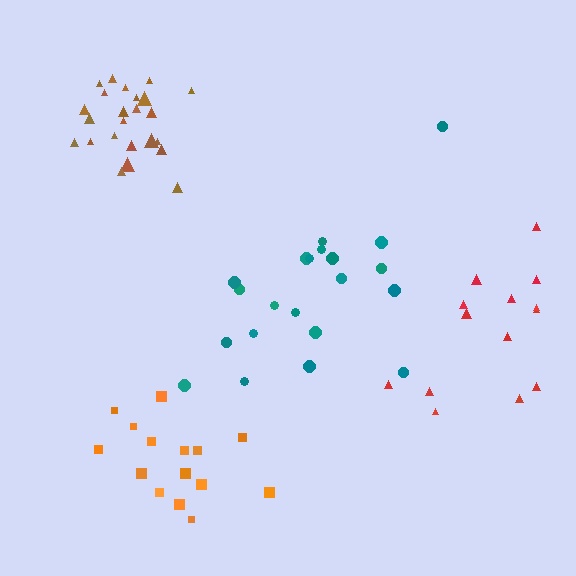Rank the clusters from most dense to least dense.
brown, orange, teal, red.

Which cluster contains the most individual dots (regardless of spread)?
Brown (24).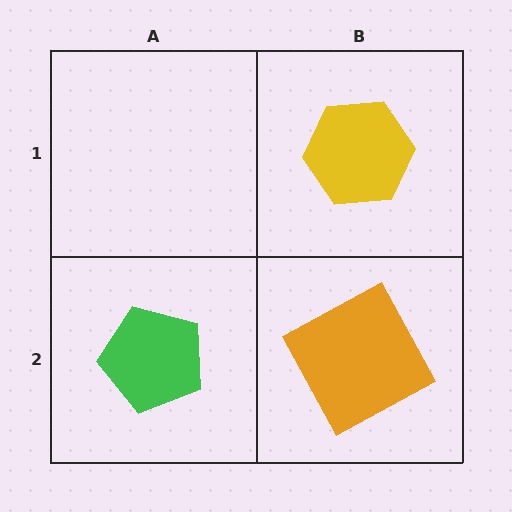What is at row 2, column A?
A green pentagon.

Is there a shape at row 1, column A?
No, that cell is empty.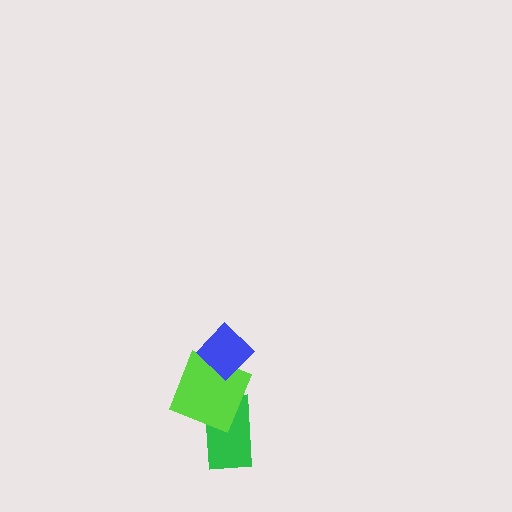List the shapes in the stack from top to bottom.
From top to bottom: the blue diamond, the lime square, the green rectangle.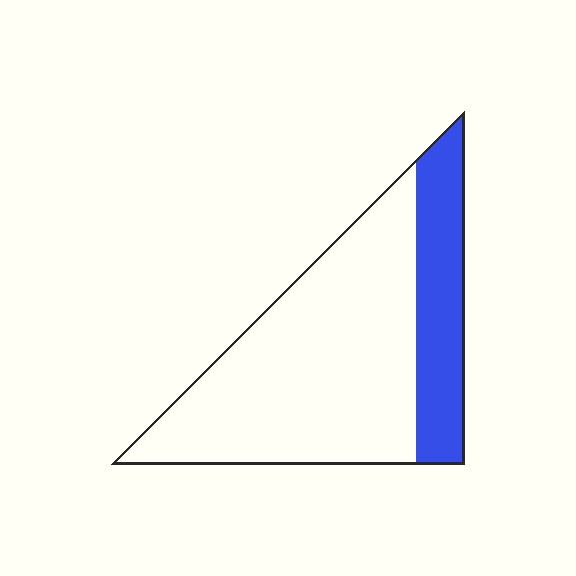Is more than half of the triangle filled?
No.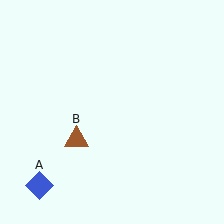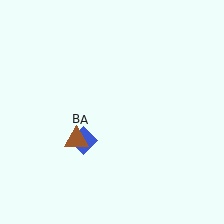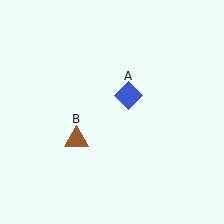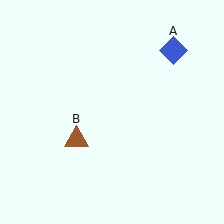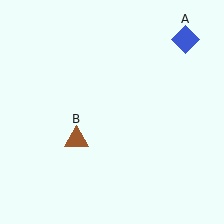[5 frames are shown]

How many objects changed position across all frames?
1 object changed position: blue diamond (object A).